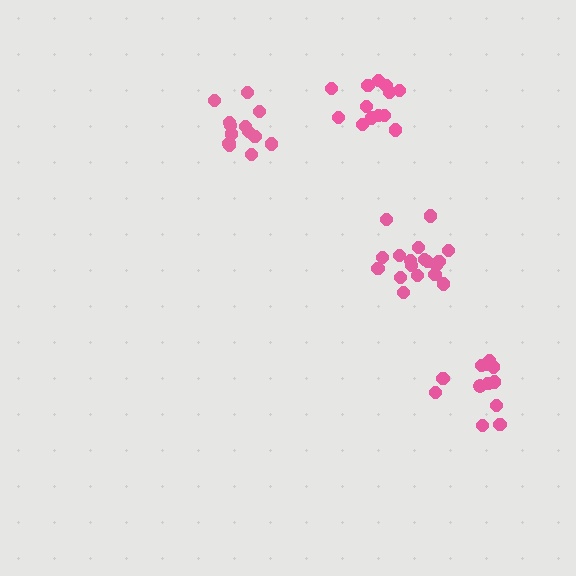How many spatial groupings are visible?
There are 4 spatial groupings.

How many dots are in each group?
Group 1: 13 dots, Group 2: 12 dots, Group 3: 13 dots, Group 4: 18 dots (56 total).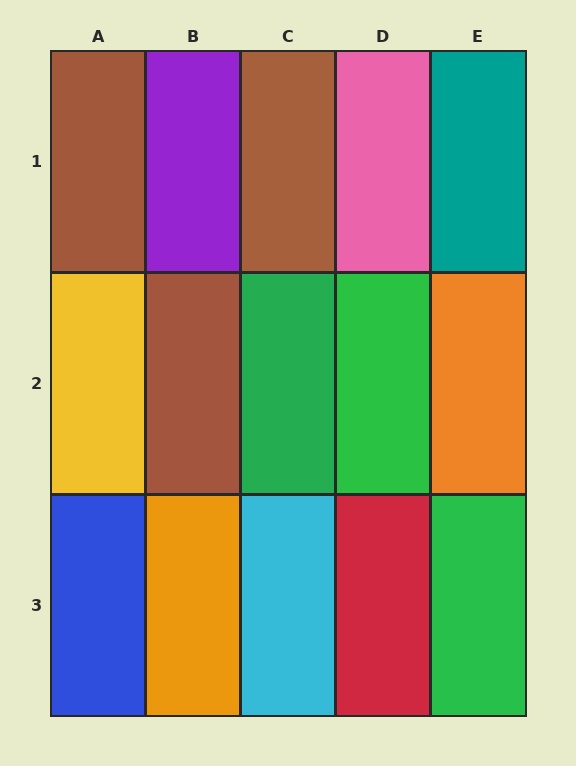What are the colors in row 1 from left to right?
Brown, purple, brown, pink, teal.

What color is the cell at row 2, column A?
Yellow.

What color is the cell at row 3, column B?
Orange.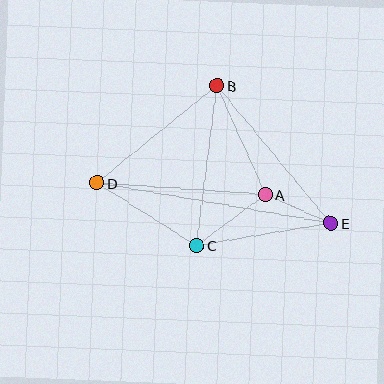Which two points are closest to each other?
Points A and E are closest to each other.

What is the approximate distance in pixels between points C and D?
The distance between C and D is approximately 118 pixels.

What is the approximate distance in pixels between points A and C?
The distance between A and C is approximately 85 pixels.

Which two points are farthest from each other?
Points D and E are farthest from each other.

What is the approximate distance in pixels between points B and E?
The distance between B and E is approximately 178 pixels.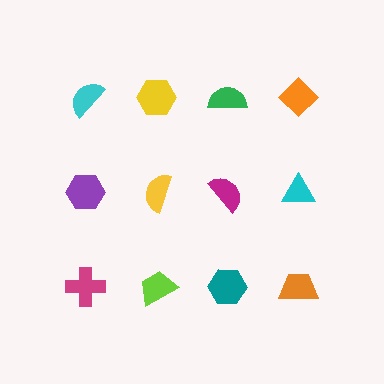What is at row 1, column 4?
An orange diamond.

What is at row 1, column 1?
A cyan semicircle.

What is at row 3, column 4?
An orange trapezoid.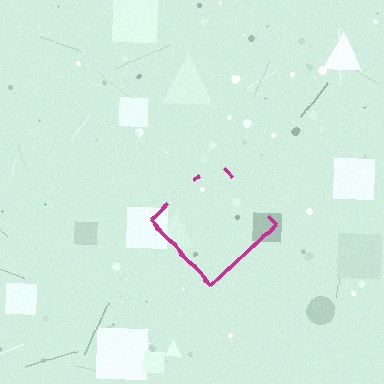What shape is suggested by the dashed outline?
The dashed outline suggests a diamond.